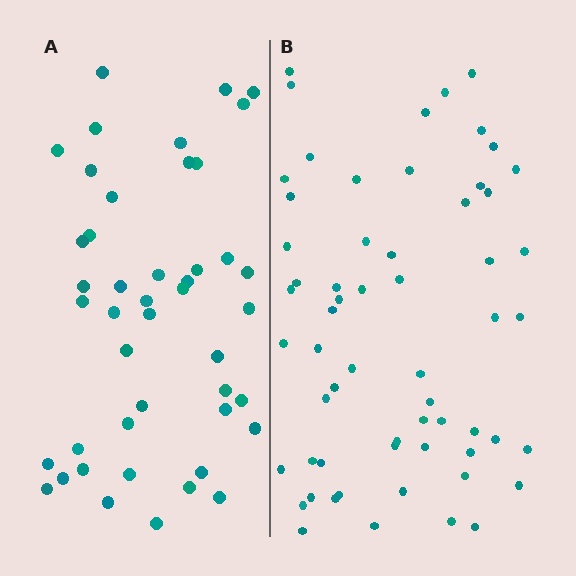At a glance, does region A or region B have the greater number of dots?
Region B (the right region) has more dots.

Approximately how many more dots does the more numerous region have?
Region B has approximately 15 more dots than region A.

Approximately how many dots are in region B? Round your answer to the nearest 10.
About 60 dots.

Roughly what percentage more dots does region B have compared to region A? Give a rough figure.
About 35% more.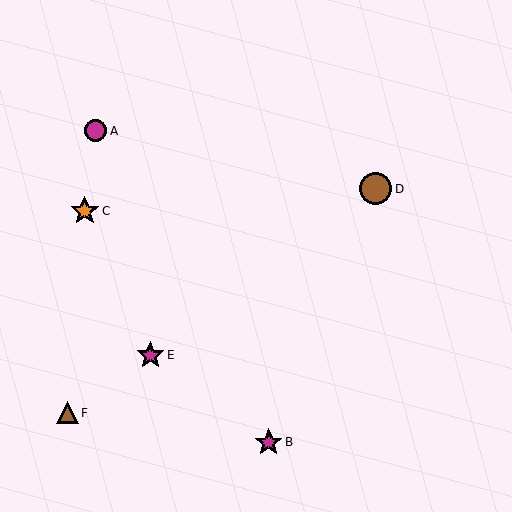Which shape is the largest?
The brown circle (labeled D) is the largest.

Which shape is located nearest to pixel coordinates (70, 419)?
The brown triangle (labeled F) at (67, 413) is nearest to that location.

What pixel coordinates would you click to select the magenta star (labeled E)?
Click at (150, 355) to select the magenta star E.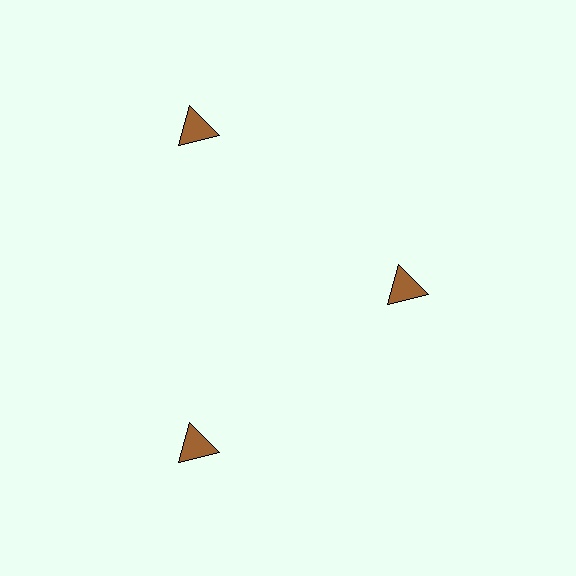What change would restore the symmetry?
The symmetry would be restored by moving it outward, back onto the ring so that all 3 triangles sit at equal angles and equal distance from the center.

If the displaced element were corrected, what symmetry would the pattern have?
It would have 3-fold rotational symmetry — the pattern would map onto itself every 120 degrees.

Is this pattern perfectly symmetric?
No. The 3 brown triangles are arranged in a ring, but one element near the 3 o'clock position is pulled inward toward the center, breaking the 3-fold rotational symmetry.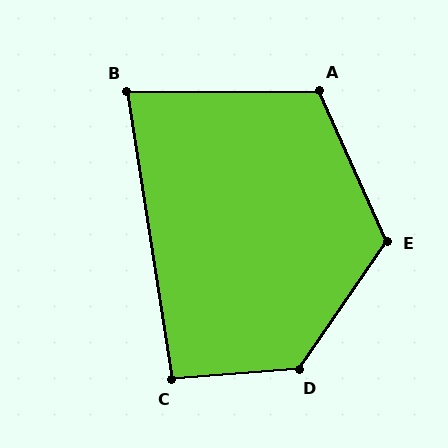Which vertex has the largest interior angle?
D, at approximately 129 degrees.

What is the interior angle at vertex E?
Approximately 121 degrees (obtuse).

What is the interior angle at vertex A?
Approximately 114 degrees (obtuse).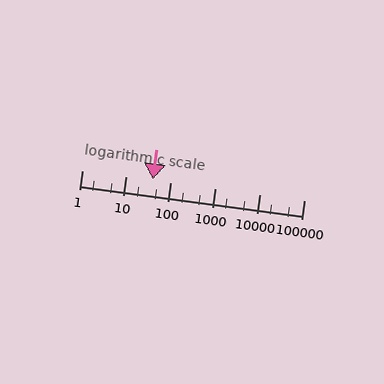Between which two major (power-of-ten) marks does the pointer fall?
The pointer is between 10 and 100.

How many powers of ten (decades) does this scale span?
The scale spans 5 decades, from 1 to 100000.